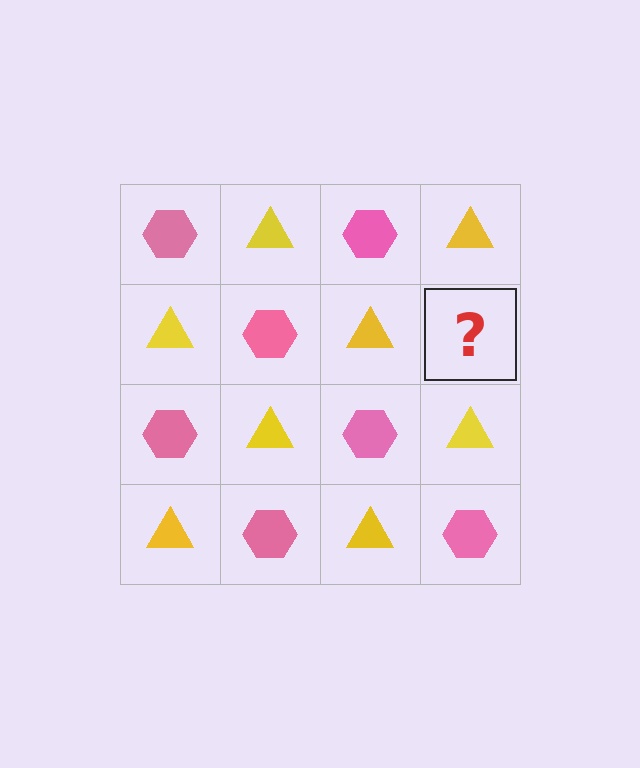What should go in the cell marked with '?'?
The missing cell should contain a pink hexagon.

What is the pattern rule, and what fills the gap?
The rule is that it alternates pink hexagon and yellow triangle in a checkerboard pattern. The gap should be filled with a pink hexagon.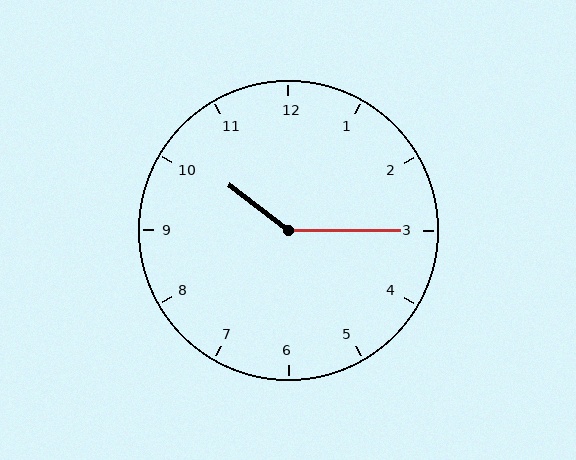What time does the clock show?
10:15.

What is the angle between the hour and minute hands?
Approximately 142 degrees.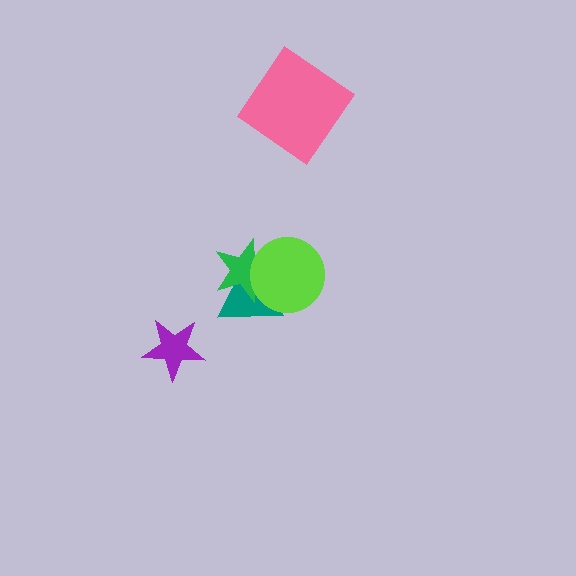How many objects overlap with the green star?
2 objects overlap with the green star.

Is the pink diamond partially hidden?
No, no other shape covers it.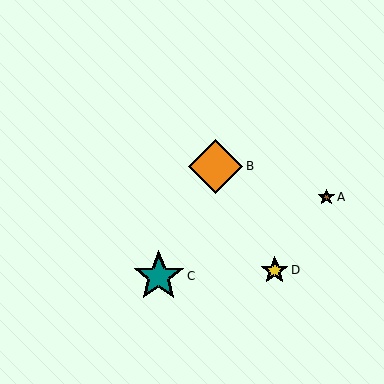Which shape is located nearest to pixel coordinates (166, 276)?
The teal star (labeled C) at (159, 276) is nearest to that location.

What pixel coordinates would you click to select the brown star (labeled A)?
Click at (326, 197) to select the brown star A.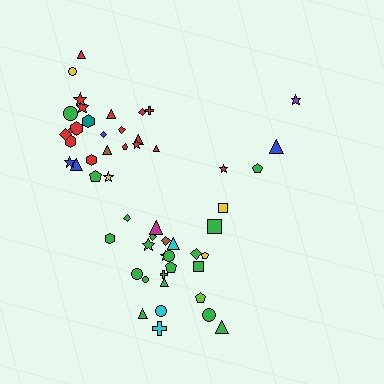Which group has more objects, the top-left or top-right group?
The top-left group.